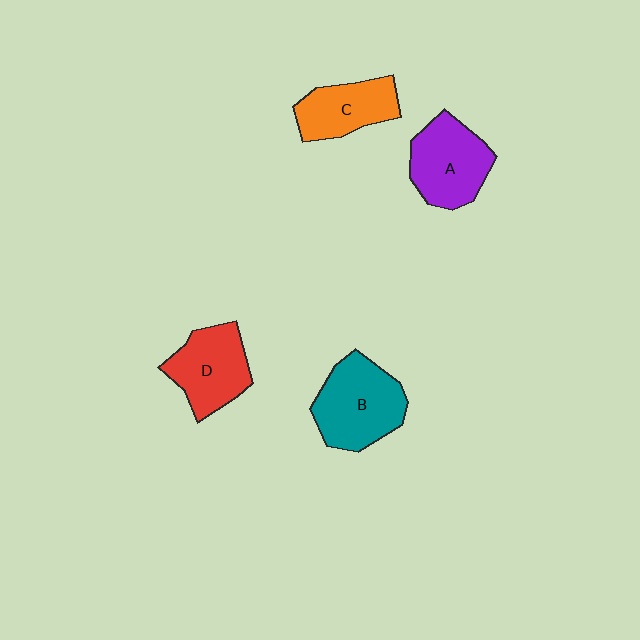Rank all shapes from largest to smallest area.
From largest to smallest: B (teal), A (purple), D (red), C (orange).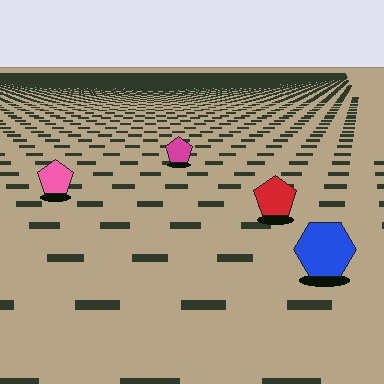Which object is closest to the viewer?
The blue hexagon is closest. The texture marks near it are larger and more spread out.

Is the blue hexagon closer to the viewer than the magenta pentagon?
Yes. The blue hexagon is closer — you can tell from the texture gradient: the ground texture is coarser near it.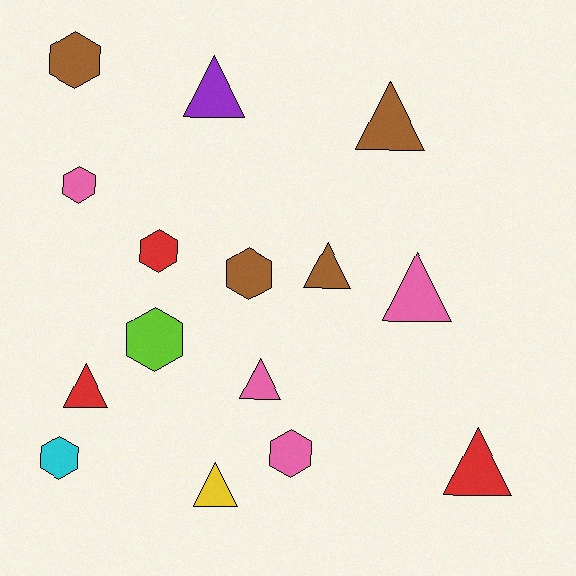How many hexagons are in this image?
There are 7 hexagons.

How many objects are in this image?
There are 15 objects.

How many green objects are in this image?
There are no green objects.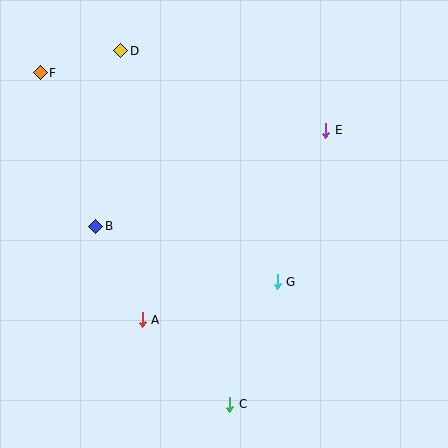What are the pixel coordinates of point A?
Point A is at (142, 320).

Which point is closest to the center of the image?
Point G at (277, 282) is closest to the center.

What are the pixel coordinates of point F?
Point F is at (40, 73).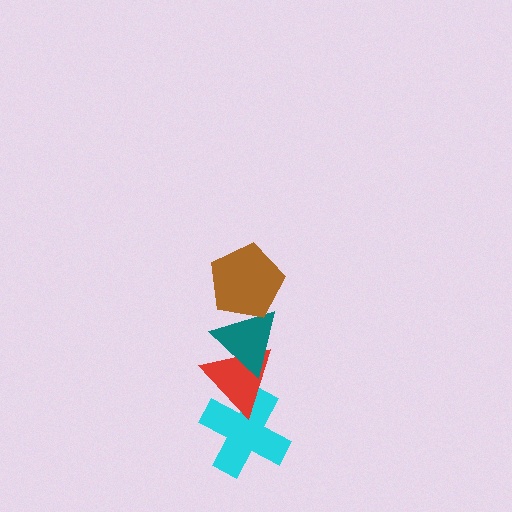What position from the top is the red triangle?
The red triangle is 3rd from the top.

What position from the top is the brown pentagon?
The brown pentagon is 1st from the top.